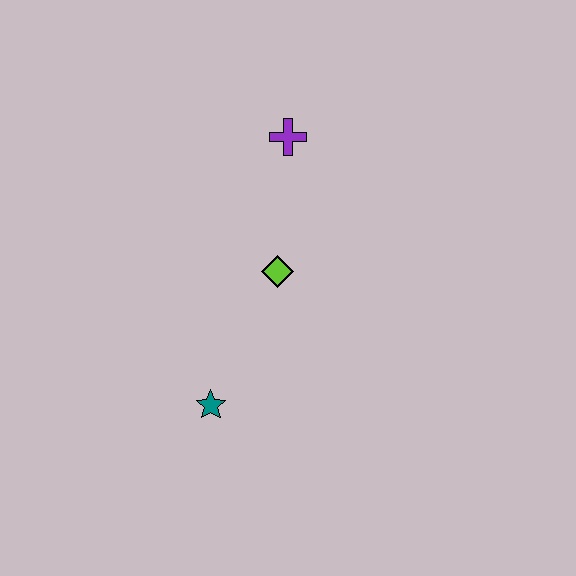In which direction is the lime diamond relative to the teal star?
The lime diamond is above the teal star.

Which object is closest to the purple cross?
The lime diamond is closest to the purple cross.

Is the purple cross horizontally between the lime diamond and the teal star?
No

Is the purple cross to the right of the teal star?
Yes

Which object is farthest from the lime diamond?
The teal star is farthest from the lime diamond.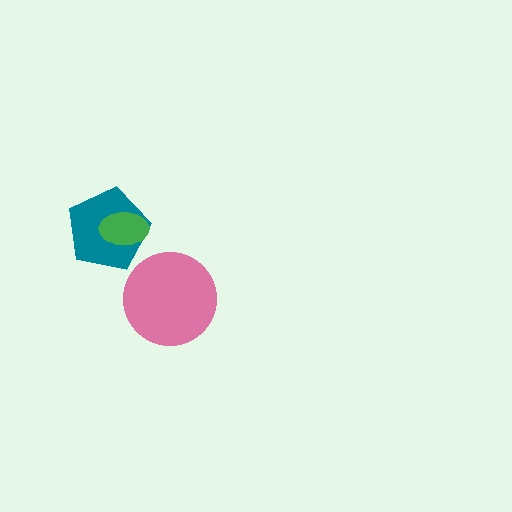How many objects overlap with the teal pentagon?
1 object overlaps with the teal pentagon.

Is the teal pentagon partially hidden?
Yes, it is partially covered by another shape.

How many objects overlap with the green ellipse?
1 object overlaps with the green ellipse.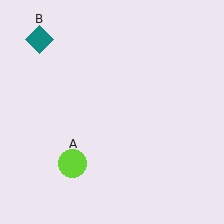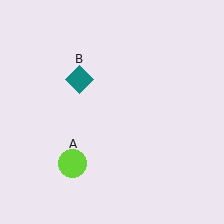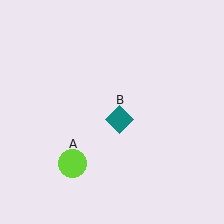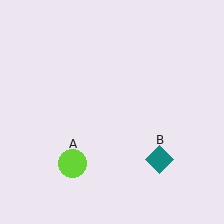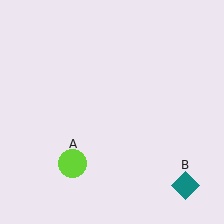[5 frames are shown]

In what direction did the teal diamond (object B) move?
The teal diamond (object B) moved down and to the right.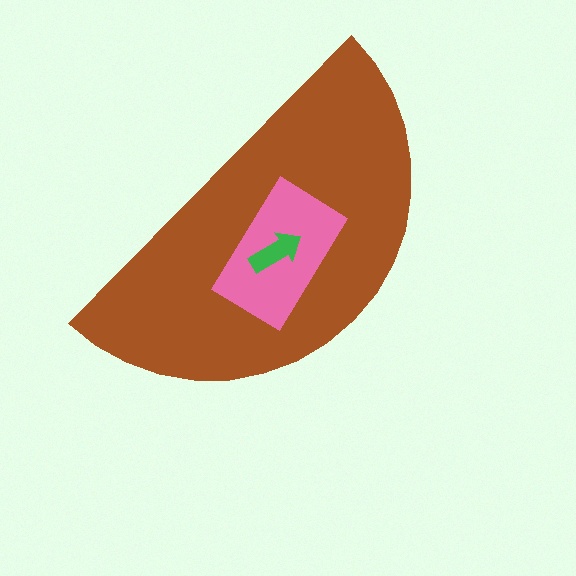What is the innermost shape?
The green arrow.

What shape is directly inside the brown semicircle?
The pink rectangle.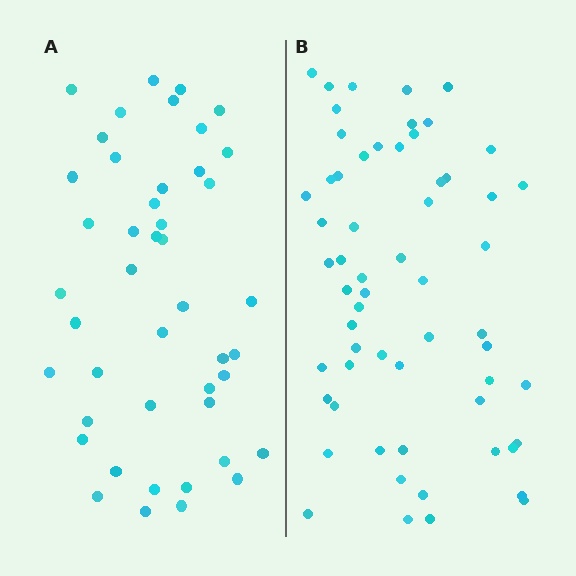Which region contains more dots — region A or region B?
Region B (the right region) has more dots.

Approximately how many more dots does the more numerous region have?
Region B has approximately 15 more dots than region A.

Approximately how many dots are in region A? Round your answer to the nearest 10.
About 40 dots. (The exact count is 45, which rounds to 40.)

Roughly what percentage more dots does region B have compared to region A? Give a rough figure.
About 35% more.